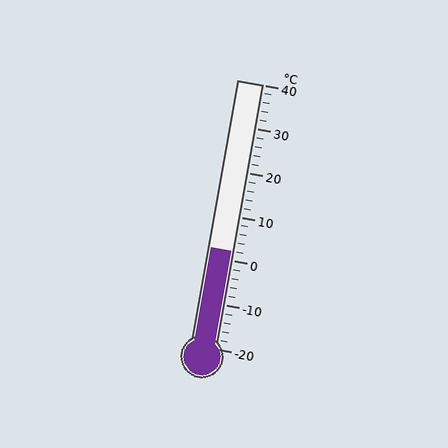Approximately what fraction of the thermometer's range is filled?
The thermometer is filled to approximately 35% of its range.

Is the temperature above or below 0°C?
The temperature is above 0°C.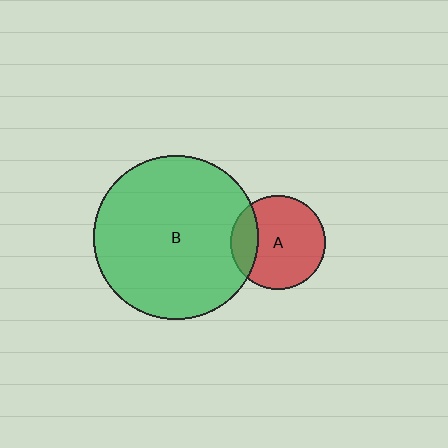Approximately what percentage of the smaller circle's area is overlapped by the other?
Approximately 20%.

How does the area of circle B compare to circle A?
Approximately 3.0 times.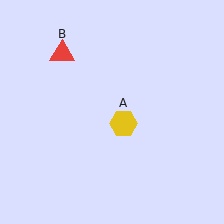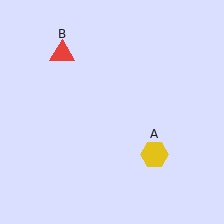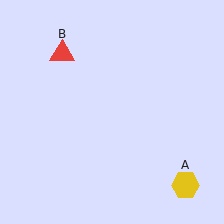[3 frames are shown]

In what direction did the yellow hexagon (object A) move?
The yellow hexagon (object A) moved down and to the right.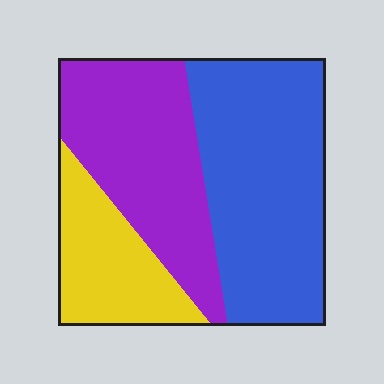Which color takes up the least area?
Yellow, at roughly 20%.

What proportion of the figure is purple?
Purple takes up about one third (1/3) of the figure.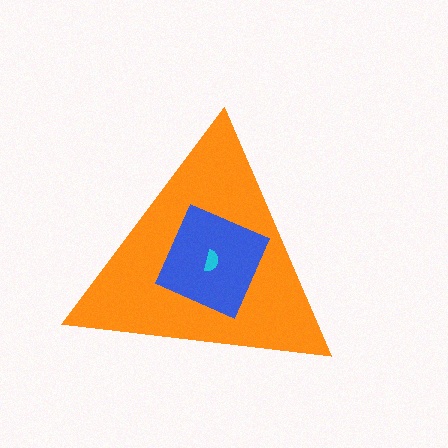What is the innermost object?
The cyan semicircle.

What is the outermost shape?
The orange triangle.